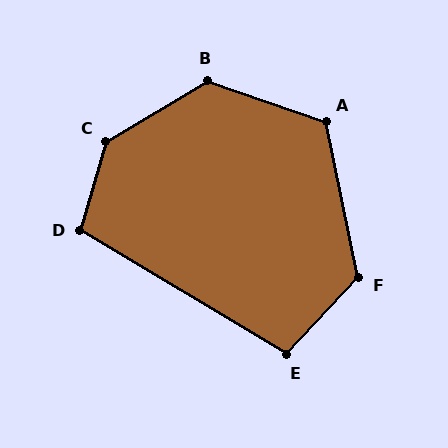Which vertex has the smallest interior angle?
E, at approximately 102 degrees.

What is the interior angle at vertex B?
Approximately 130 degrees (obtuse).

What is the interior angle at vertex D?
Approximately 105 degrees (obtuse).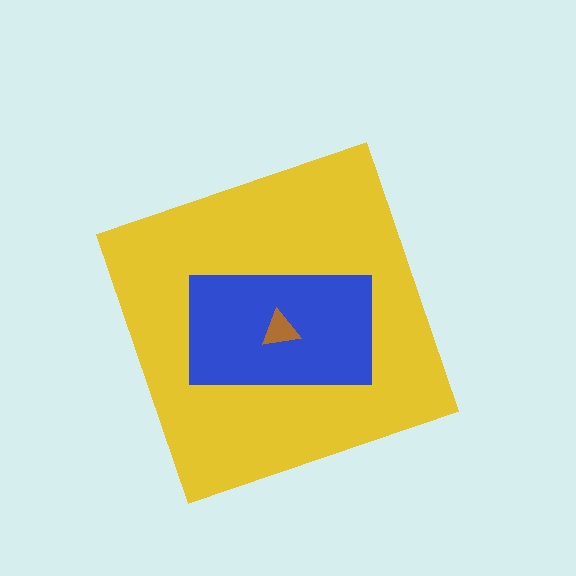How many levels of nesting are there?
3.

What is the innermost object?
The brown triangle.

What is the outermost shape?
The yellow diamond.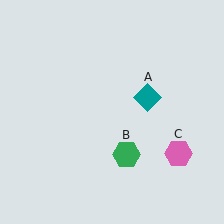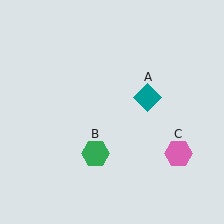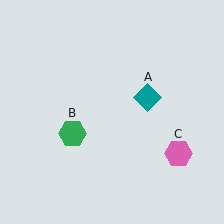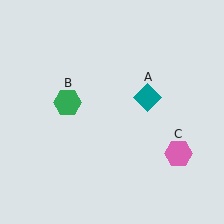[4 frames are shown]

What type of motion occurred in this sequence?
The green hexagon (object B) rotated clockwise around the center of the scene.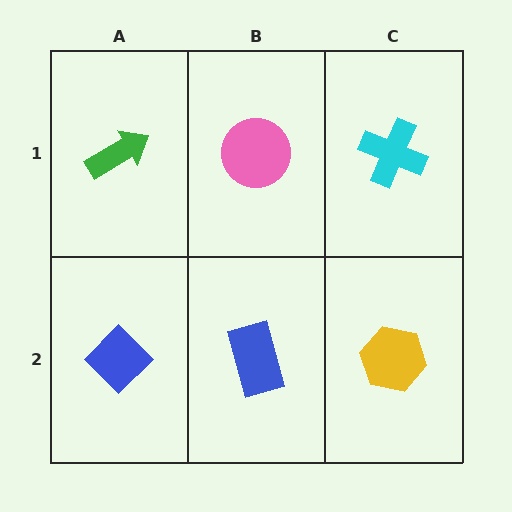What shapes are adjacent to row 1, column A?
A blue diamond (row 2, column A), a pink circle (row 1, column B).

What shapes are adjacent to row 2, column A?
A green arrow (row 1, column A), a blue rectangle (row 2, column B).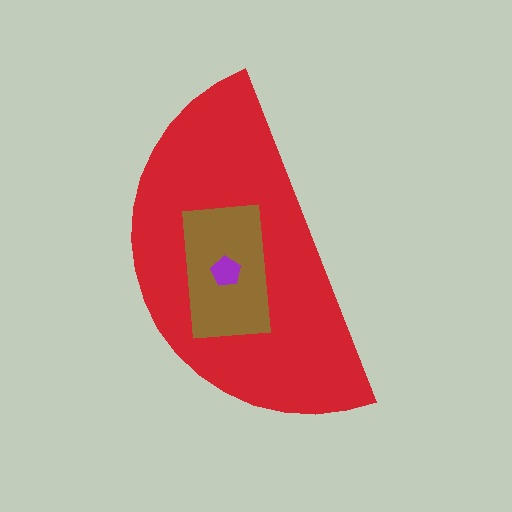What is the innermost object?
The purple pentagon.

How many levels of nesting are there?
3.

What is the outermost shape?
The red semicircle.